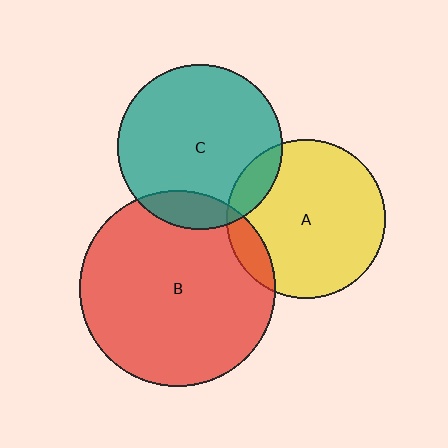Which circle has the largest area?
Circle B (red).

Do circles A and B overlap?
Yes.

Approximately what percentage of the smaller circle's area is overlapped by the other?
Approximately 10%.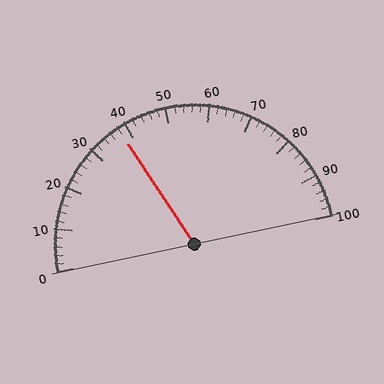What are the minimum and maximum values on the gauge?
The gauge ranges from 0 to 100.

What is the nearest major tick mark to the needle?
The nearest major tick mark is 40.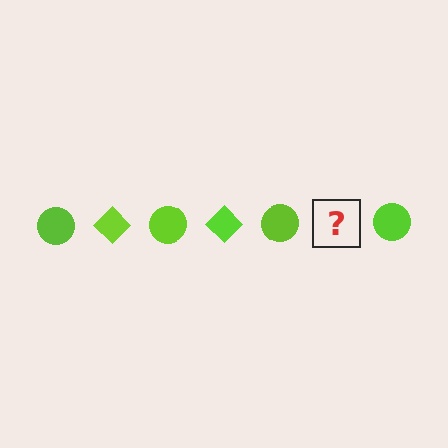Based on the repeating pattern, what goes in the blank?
The blank should be a lime diamond.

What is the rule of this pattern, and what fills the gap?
The rule is that the pattern cycles through circle, diamond shapes in lime. The gap should be filled with a lime diamond.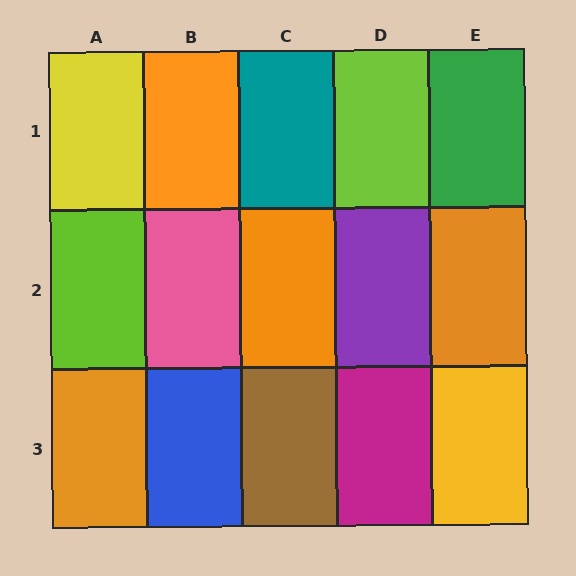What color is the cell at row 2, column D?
Purple.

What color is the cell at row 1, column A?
Yellow.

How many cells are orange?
4 cells are orange.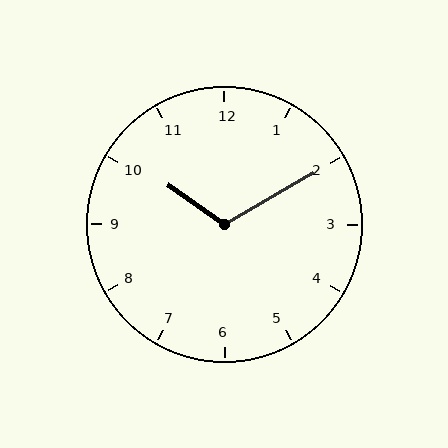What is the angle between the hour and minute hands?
Approximately 115 degrees.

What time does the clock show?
10:10.